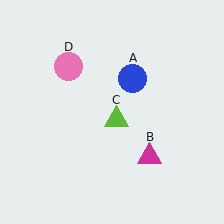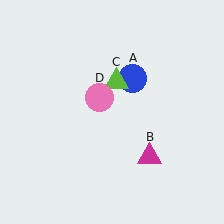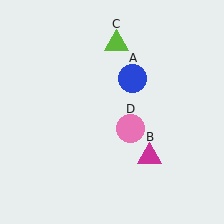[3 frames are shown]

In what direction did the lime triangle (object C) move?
The lime triangle (object C) moved up.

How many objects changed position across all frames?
2 objects changed position: lime triangle (object C), pink circle (object D).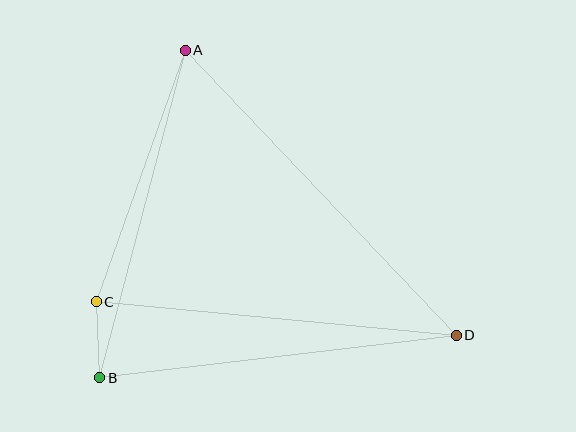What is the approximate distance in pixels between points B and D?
The distance between B and D is approximately 359 pixels.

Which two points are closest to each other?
Points B and C are closest to each other.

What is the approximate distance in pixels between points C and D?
The distance between C and D is approximately 362 pixels.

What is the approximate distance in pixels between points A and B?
The distance between A and B is approximately 338 pixels.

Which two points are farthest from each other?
Points A and D are farthest from each other.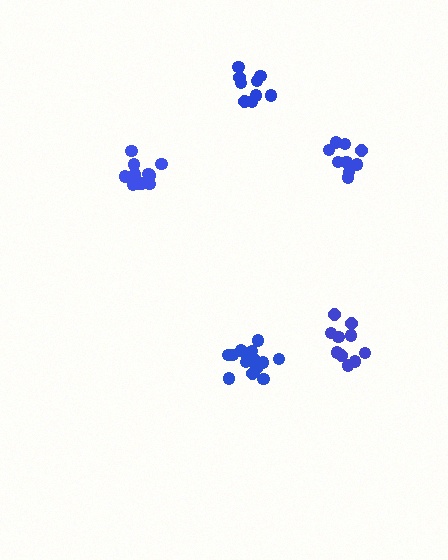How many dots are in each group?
Group 1: 13 dots, Group 2: 14 dots, Group 3: 9 dots, Group 4: 10 dots, Group 5: 10 dots (56 total).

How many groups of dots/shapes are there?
There are 5 groups.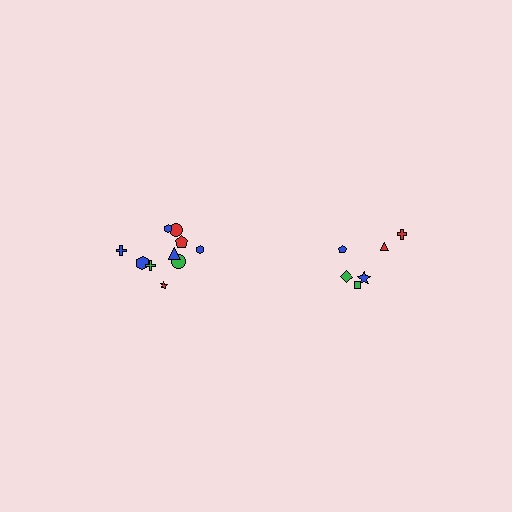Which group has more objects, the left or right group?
The left group.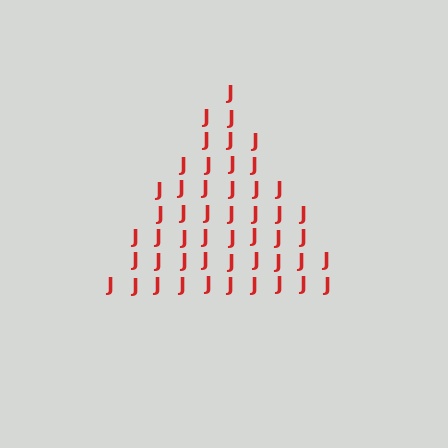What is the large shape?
The large shape is a triangle.